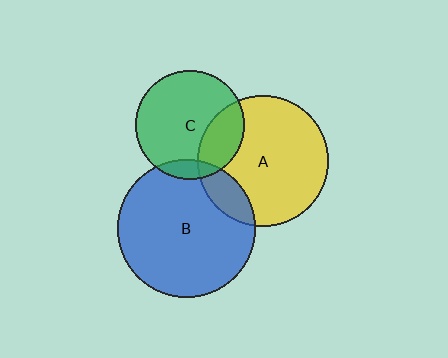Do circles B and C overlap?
Yes.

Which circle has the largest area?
Circle B (blue).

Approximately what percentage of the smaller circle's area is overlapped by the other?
Approximately 10%.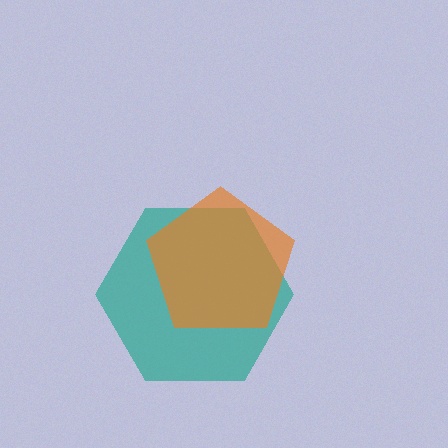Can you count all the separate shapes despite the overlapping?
Yes, there are 2 separate shapes.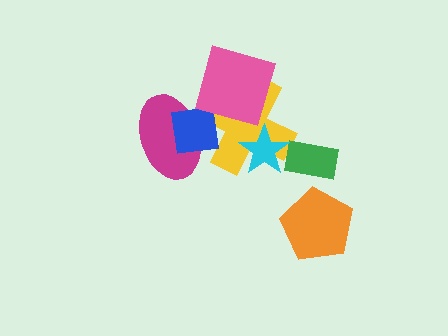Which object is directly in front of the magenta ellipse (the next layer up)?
The yellow cross is directly in front of the magenta ellipse.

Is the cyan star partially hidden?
No, no other shape covers it.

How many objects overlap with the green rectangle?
0 objects overlap with the green rectangle.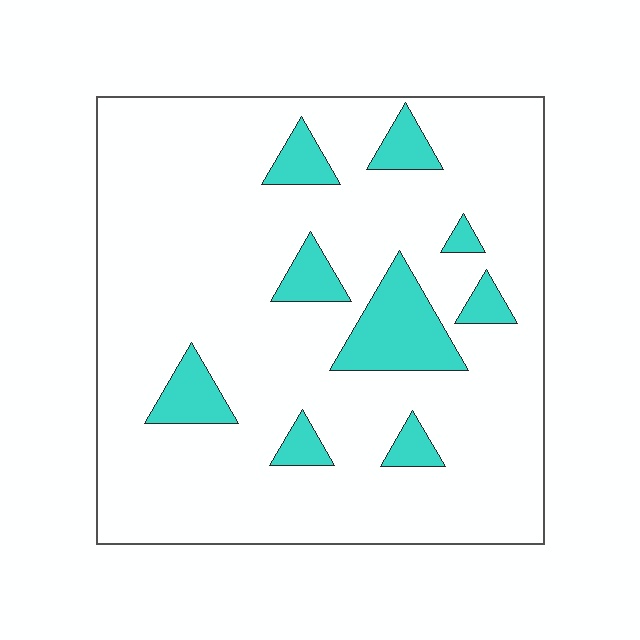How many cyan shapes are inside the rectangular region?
9.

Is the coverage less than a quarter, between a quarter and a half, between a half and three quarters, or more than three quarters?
Less than a quarter.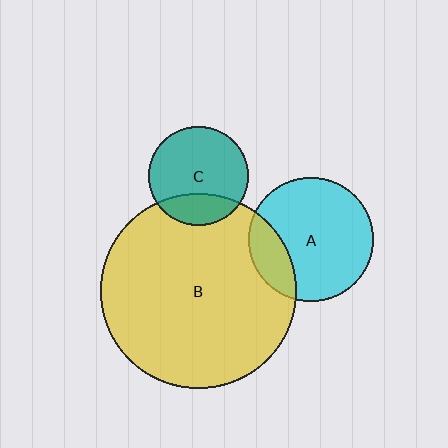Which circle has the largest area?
Circle B (yellow).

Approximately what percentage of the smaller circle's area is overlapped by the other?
Approximately 25%.